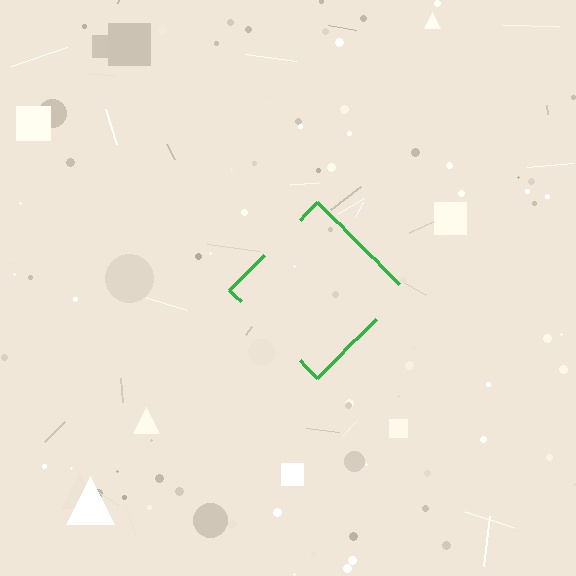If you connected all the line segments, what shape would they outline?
They would outline a diamond.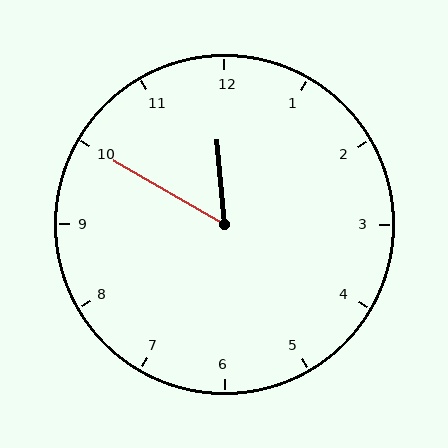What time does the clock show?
11:50.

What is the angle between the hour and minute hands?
Approximately 55 degrees.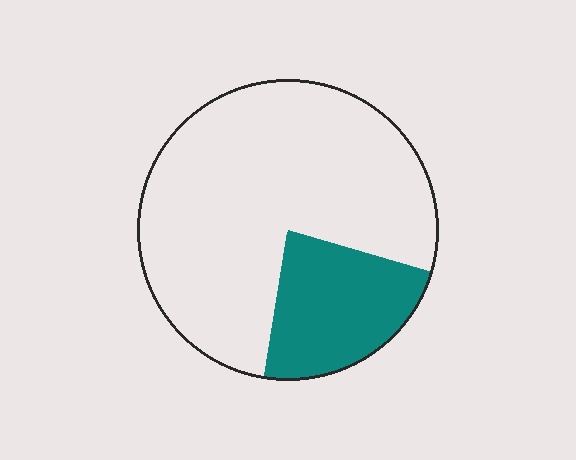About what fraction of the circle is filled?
About one quarter (1/4).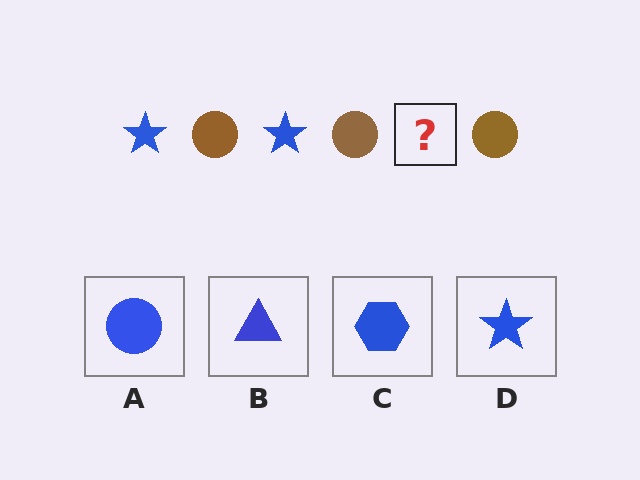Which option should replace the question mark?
Option D.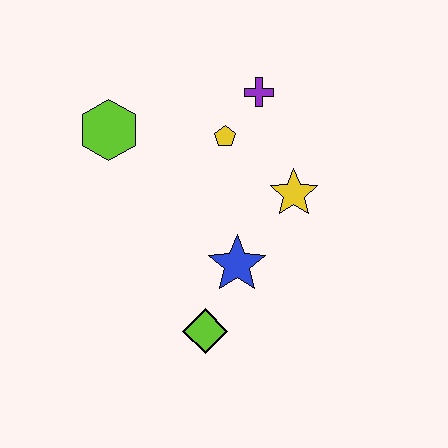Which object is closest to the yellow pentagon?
The purple cross is closest to the yellow pentagon.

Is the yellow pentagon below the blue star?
No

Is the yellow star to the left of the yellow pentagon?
No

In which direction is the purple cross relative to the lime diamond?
The purple cross is above the lime diamond.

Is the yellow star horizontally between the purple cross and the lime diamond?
No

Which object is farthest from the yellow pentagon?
The lime diamond is farthest from the yellow pentagon.